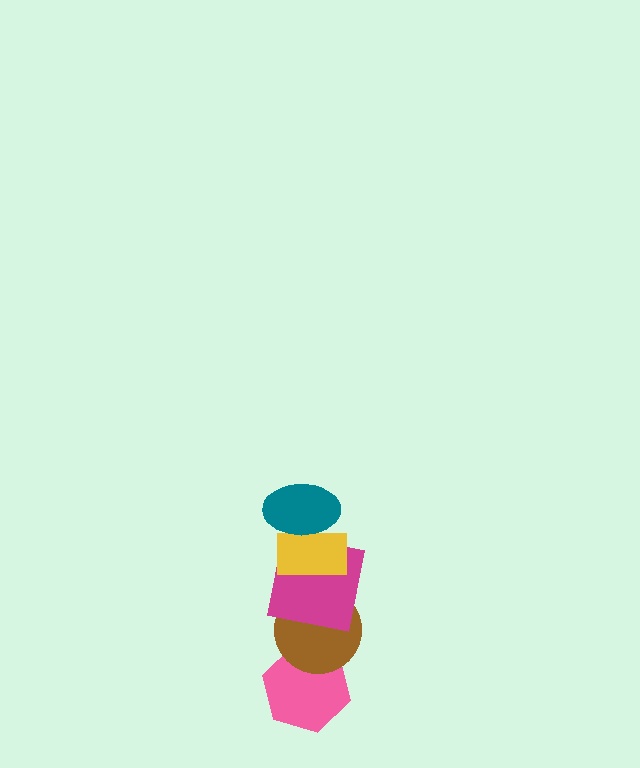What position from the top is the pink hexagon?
The pink hexagon is 5th from the top.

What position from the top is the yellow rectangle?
The yellow rectangle is 2nd from the top.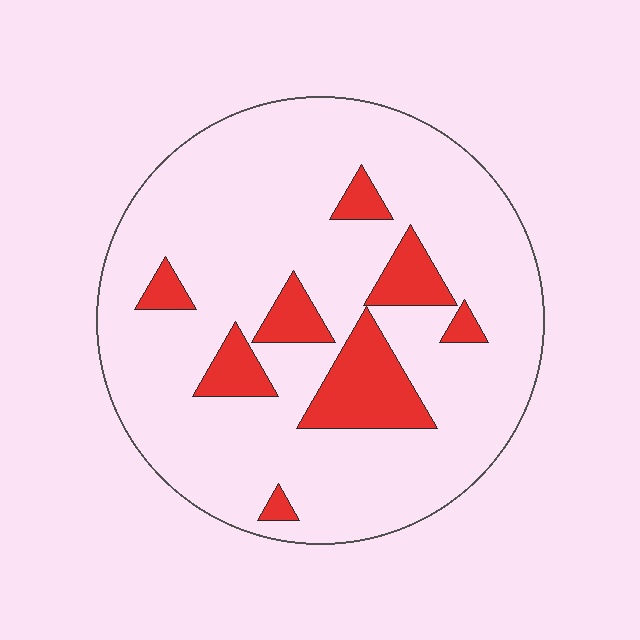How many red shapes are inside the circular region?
8.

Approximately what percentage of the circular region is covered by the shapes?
Approximately 15%.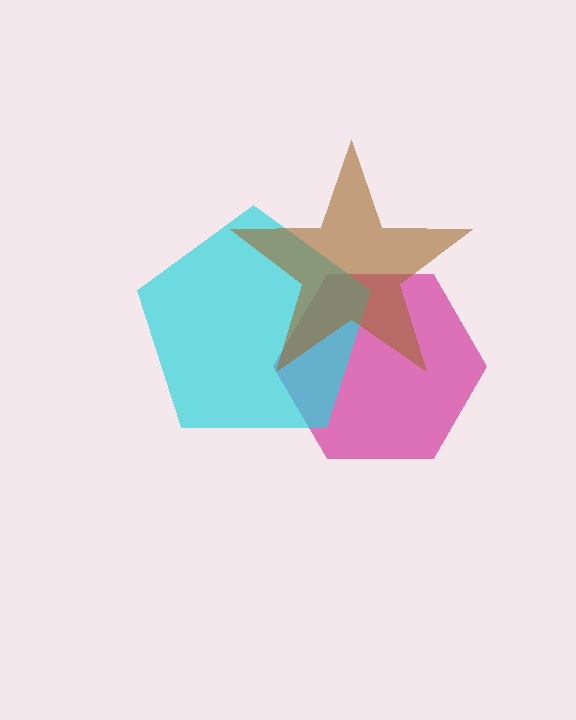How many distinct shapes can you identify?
There are 3 distinct shapes: a magenta hexagon, a cyan pentagon, a brown star.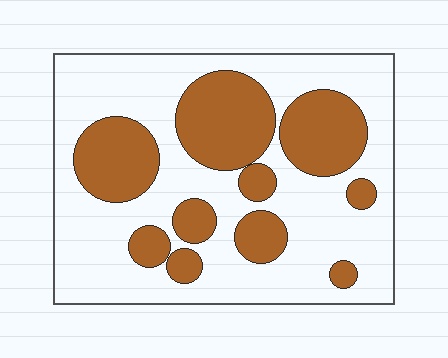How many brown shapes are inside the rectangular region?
10.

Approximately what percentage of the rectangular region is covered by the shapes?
Approximately 35%.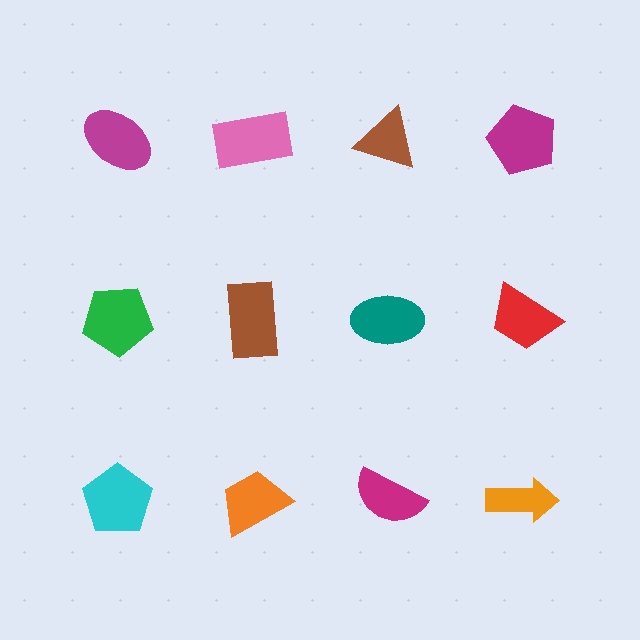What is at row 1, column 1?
A magenta ellipse.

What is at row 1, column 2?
A pink rectangle.